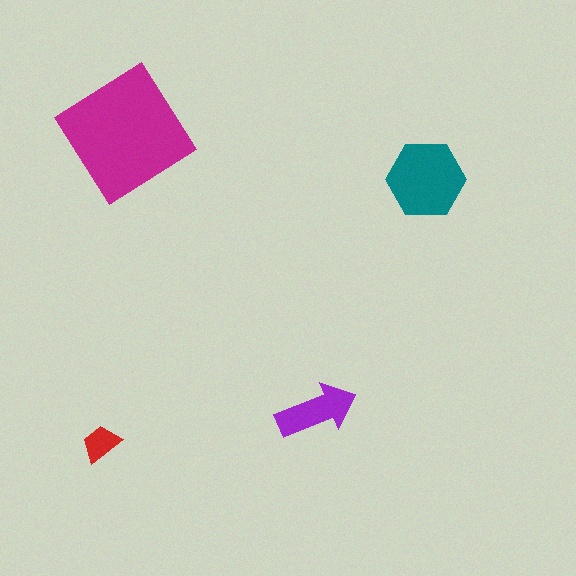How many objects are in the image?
There are 4 objects in the image.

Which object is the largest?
The magenta diamond.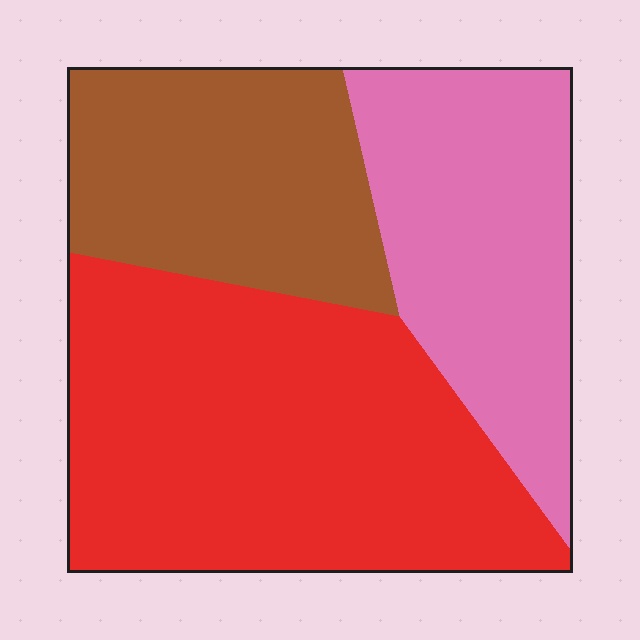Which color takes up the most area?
Red, at roughly 45%.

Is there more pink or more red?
Red.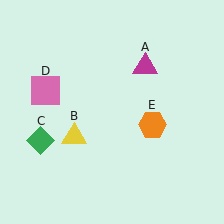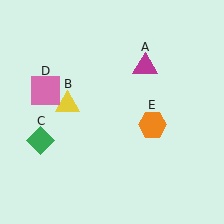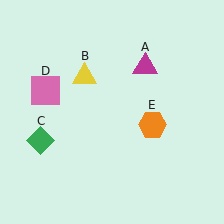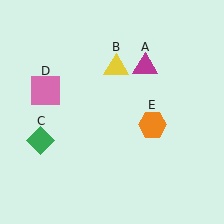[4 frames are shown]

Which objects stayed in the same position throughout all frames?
Magenta triangle (object A) and green diamond (object C) and pink square (object D) and orange hexagon (object E) remained stationary.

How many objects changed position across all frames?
1 object changed position: yellow triangle (object B).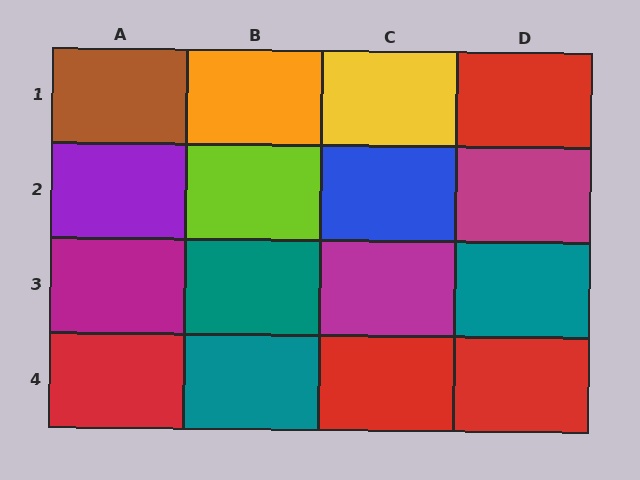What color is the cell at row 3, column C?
Magenta.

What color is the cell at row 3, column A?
Magenta.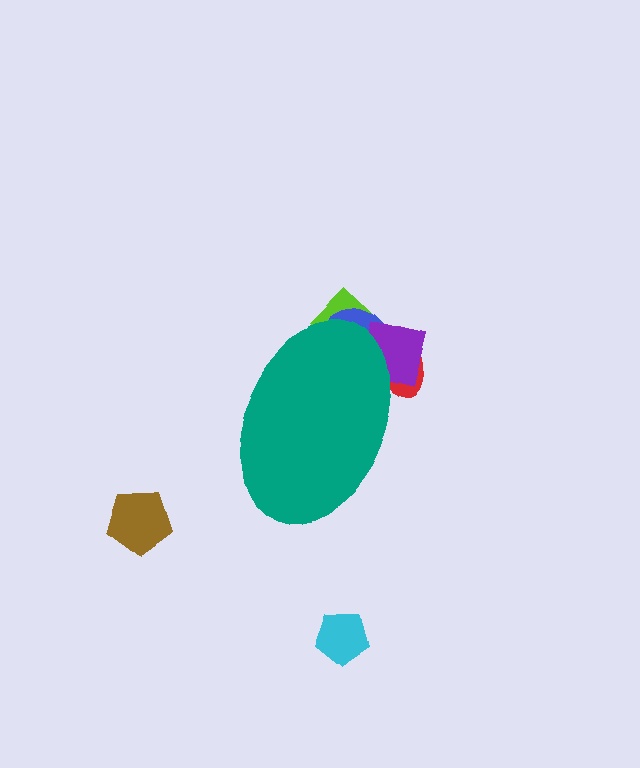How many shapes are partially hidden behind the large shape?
4 shapes are partially hidden.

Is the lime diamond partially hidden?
Yes, the lime diamond is partially hidden behind the teal ellipse.